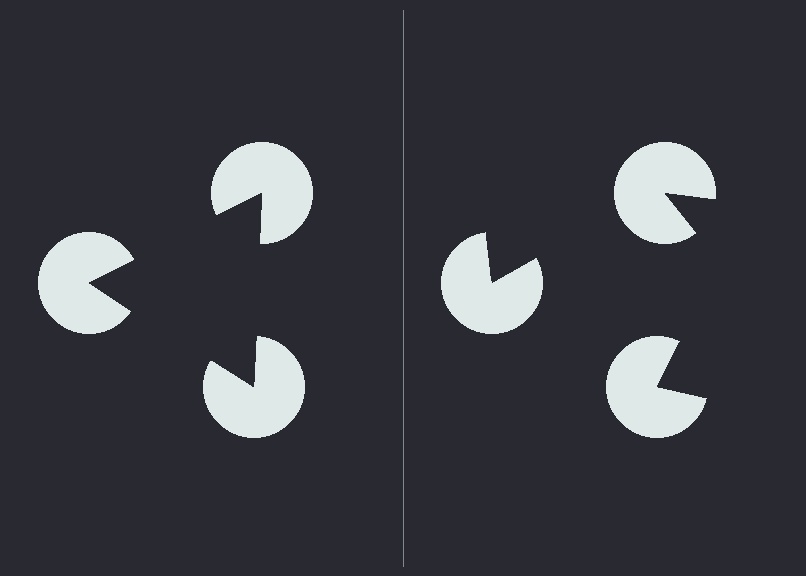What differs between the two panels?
The pac-man discs are positioned identically on both sides; only the wedge orientations differ. On the left they align to a triangle; on the right they are misaligned.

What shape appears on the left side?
An illusory triangle.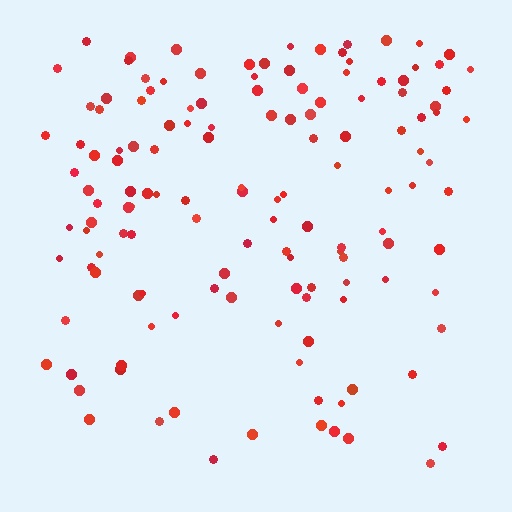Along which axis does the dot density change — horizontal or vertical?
Vertical.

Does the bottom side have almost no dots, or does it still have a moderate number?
Still a moderate number, just noticeably fewer than the top.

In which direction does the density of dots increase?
From bottom to top, with the top side densest.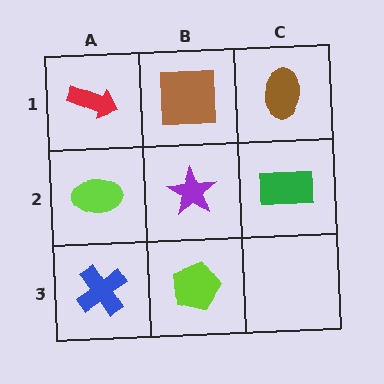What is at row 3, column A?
A blue cross.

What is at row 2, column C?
A green rectangle.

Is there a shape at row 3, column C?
No, that cell is empty.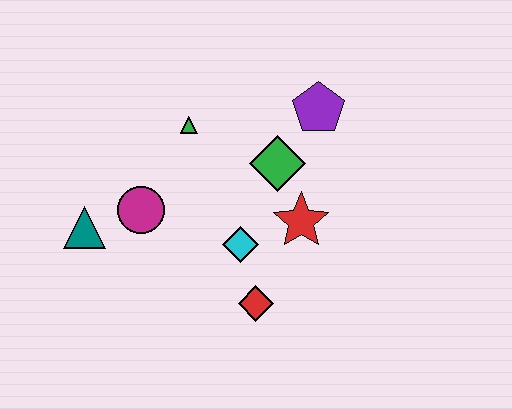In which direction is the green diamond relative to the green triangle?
The green diamond is to the right of the green triangle.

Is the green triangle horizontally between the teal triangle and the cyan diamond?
Yes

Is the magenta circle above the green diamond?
No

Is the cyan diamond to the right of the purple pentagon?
No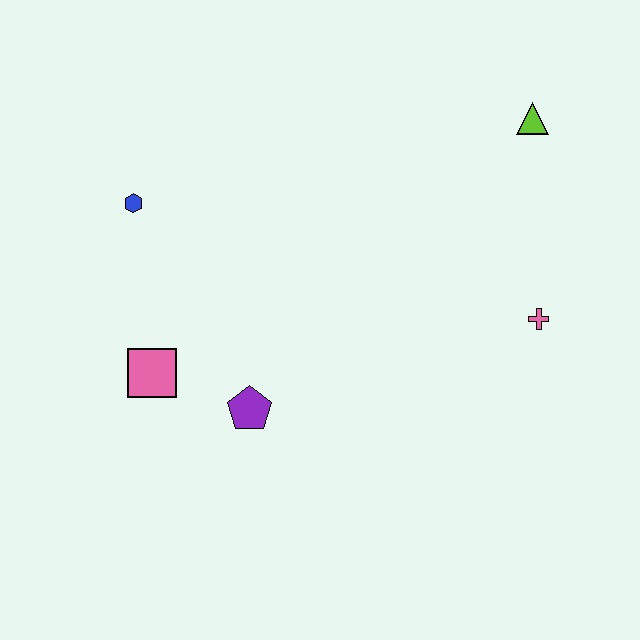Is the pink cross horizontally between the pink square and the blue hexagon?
No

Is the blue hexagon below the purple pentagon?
No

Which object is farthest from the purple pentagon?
The lime triangle is farthest from the purple pentagon.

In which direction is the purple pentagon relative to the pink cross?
The purple pentagon is to the left of the pink cross.